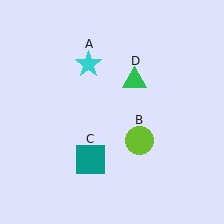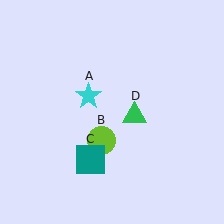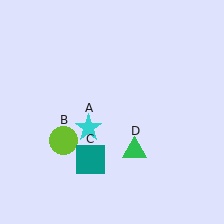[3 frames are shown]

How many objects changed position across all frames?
3 objects changed position: cyan star (object A), lime circle (object B), green triangle (object D).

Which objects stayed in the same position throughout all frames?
Teal square (object C) remained stationary.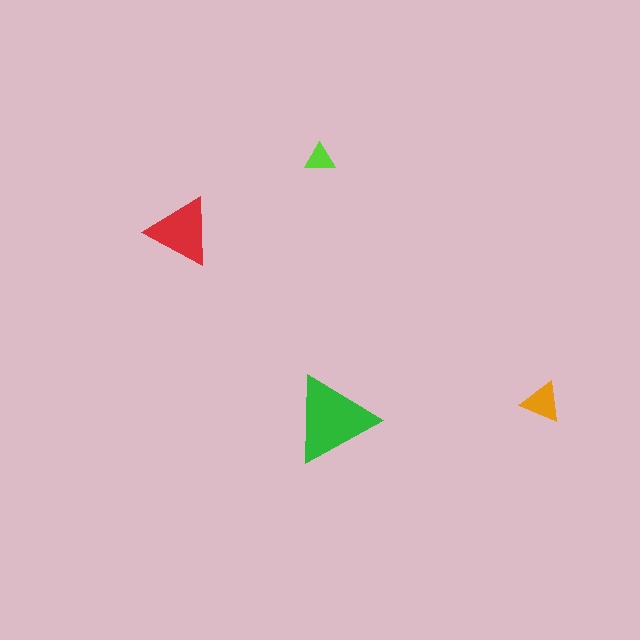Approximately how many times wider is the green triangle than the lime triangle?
About 3 times wider.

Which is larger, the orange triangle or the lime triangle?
The orange one.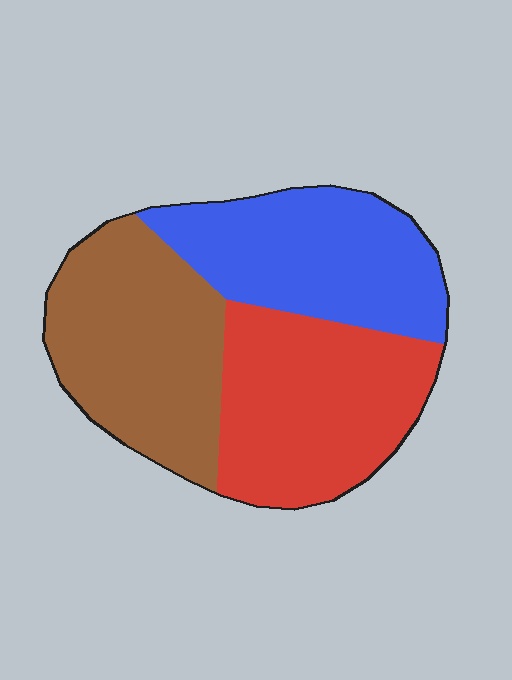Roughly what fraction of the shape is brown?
Brown covers around 35% of the shape.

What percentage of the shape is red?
Red covers roughly 35% of the shape.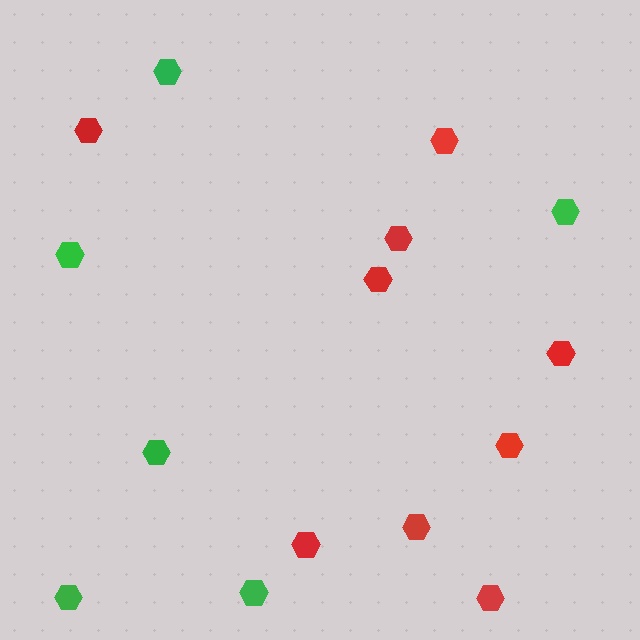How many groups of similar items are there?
There are 2 groups: one group of green hexagons (6) and one group of red hexagons (9).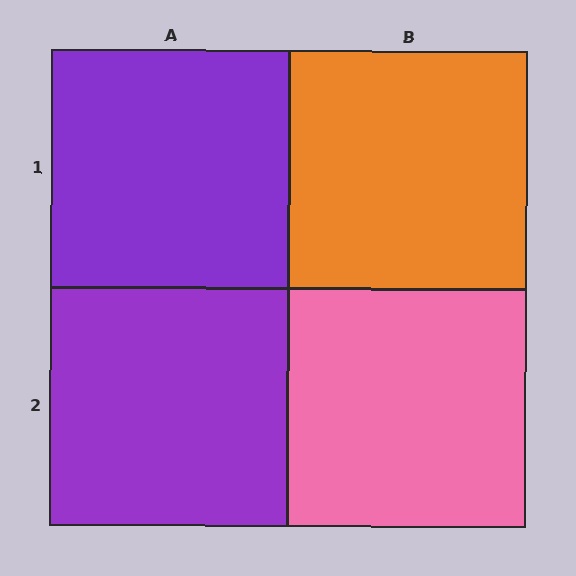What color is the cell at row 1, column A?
Purple.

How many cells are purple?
2 cells are purple.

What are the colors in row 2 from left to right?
Purple, pink.